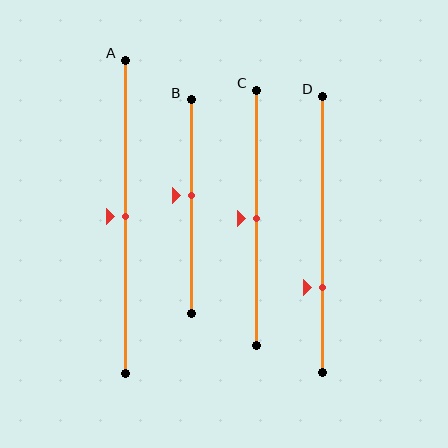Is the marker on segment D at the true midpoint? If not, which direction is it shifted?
No, the marker on segment D is shifted downward by about 19% of the segment length.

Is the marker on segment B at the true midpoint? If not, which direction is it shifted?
No, the marker on segment B is shifted upward by about 5% of the segment length.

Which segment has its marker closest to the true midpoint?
Segment A has its marker closest to the true midpoint.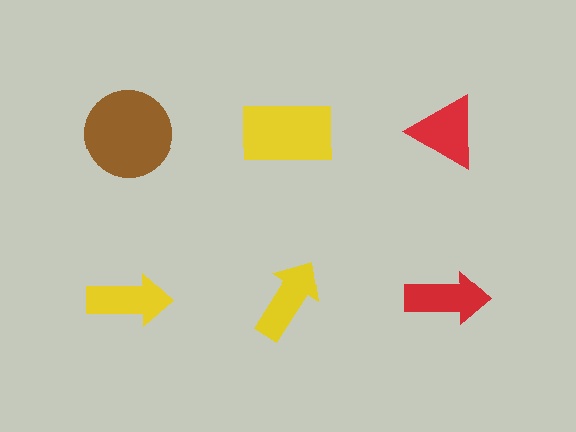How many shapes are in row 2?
3 shapes.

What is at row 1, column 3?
A red triangle.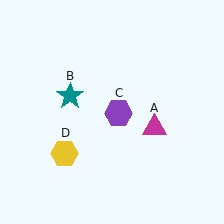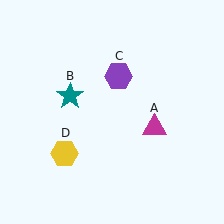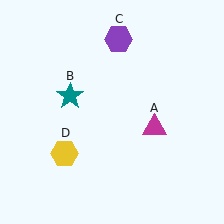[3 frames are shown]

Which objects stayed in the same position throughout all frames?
Magenta triangle (object A) and teal star (object B) and yellow hexagon (object D) remained stationary.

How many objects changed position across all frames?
1 object changed position: purple hexagon (object C).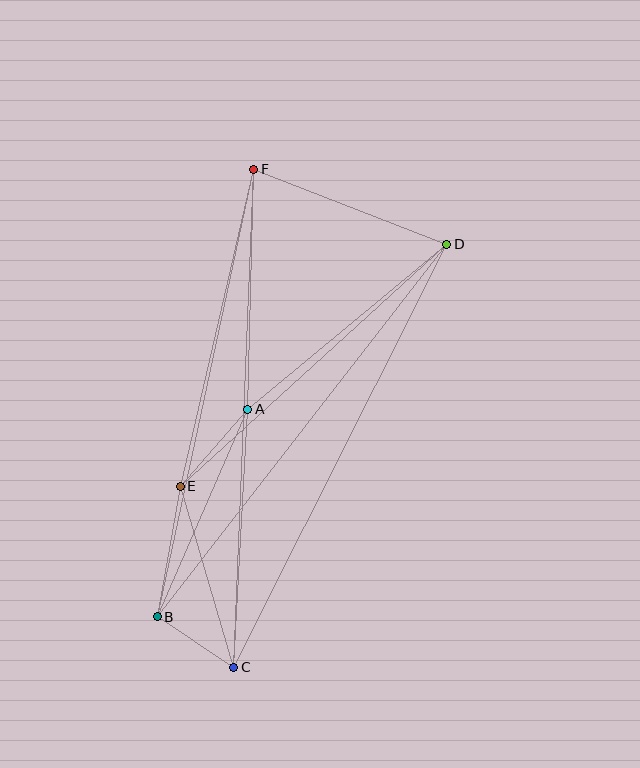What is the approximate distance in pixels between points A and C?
The distance between A and C is approximately 258 pixels.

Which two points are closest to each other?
Points B and C are closest to each other.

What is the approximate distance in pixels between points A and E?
The distance between A and E is approximately 102 pixels.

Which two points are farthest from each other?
Points C and F are farthest from each other.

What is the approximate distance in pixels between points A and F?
The distance between A and F is approximately 240 pixels.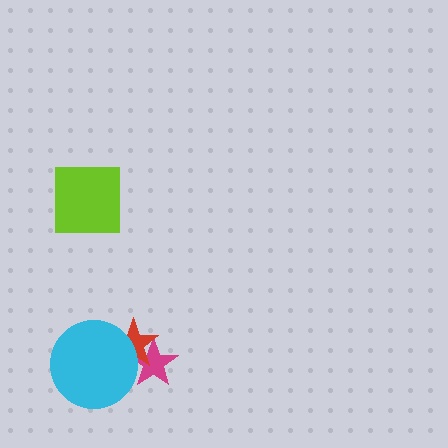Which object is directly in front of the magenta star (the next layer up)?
The red star is directly in front of the magenta star.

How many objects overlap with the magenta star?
2 objects overlap with the magenta star.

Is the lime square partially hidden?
No, no other shape covers it.